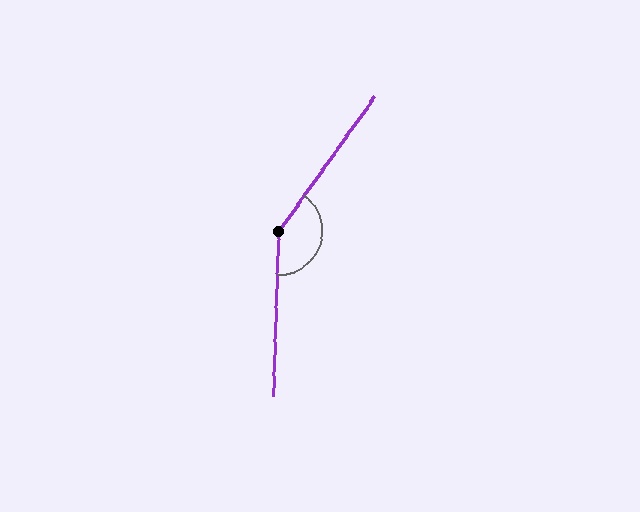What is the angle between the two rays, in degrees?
Approximately 146 degrees.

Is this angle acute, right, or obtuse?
It is obtuse.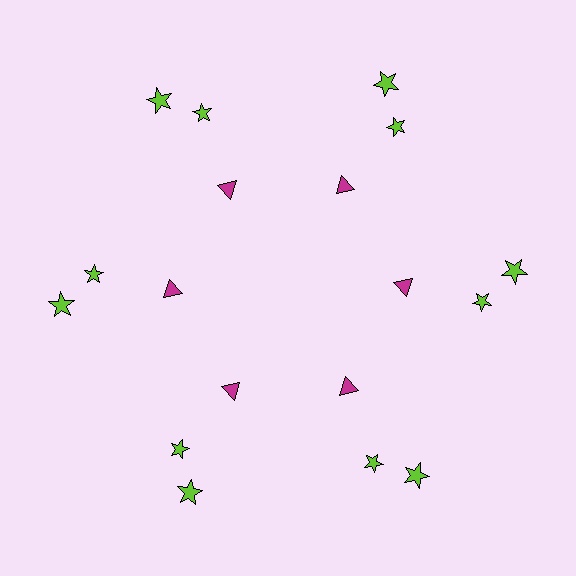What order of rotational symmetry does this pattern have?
This pattern has 6-fold rotational symmetry.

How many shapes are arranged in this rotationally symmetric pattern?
There are 18 shapes, arranged in 6 groups of 3.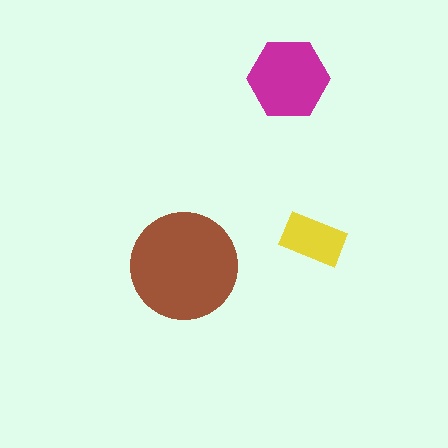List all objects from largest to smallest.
The brown circle, the magenta hexagon, the yellow rectangle.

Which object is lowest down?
The brown circle is bottommost.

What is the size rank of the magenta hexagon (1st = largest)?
2nd.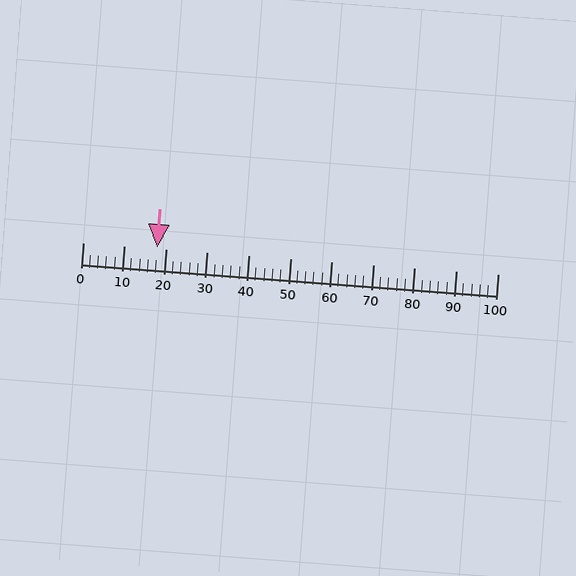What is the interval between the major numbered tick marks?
The major tick marks are spaced 10 units apart.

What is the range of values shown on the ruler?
The ruler shows values from 0 to 100.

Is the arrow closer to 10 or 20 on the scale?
The arrow is closer to 20.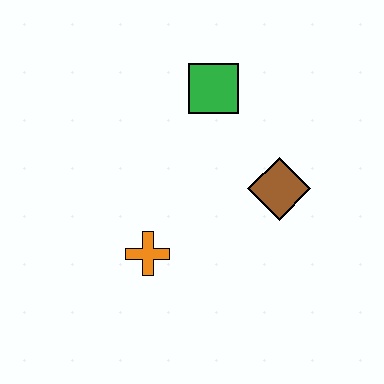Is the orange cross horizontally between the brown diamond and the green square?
No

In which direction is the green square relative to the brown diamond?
The green square is above the brown diamond.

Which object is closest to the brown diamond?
The green square is closest to the brown diamond.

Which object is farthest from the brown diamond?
The orange cross is farthest from the brown diamond.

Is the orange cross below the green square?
Yes